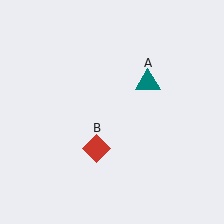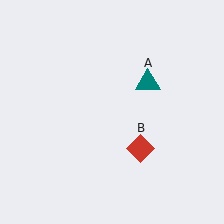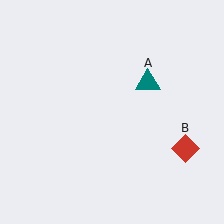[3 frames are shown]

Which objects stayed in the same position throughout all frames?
Teal triangle (object A) remained stationary.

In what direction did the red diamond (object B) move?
The red diamond (object B) moved right.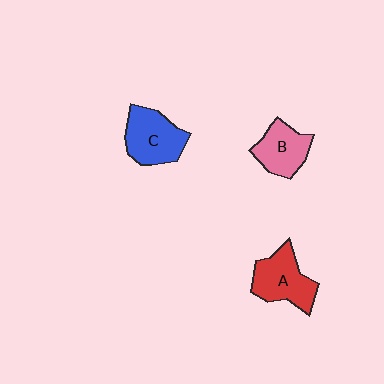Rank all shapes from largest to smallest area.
From largest to smallest: C (blue), A (red), B (pink).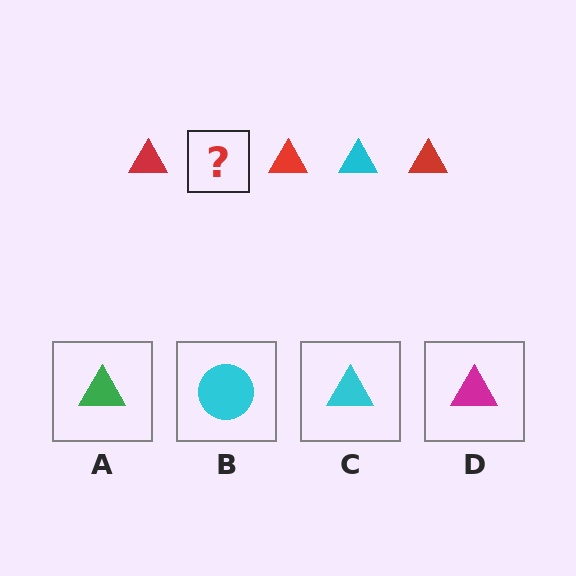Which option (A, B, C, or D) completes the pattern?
C.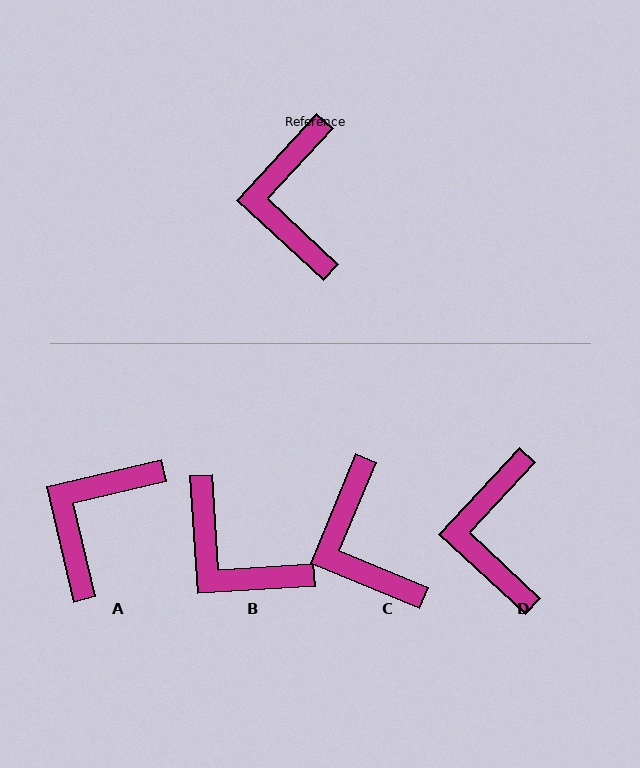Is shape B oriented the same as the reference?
No, it is off by about 47 degrees.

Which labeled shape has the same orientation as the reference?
D.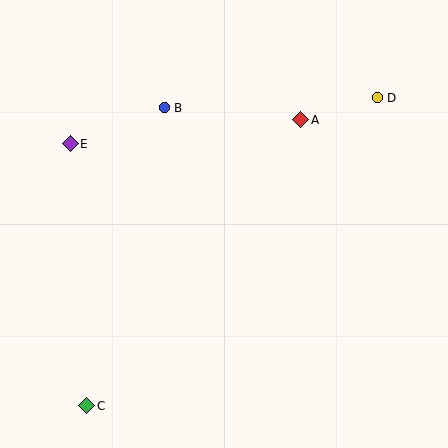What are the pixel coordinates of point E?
Point E is at (70, 144).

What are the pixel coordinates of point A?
Point A is at (301, 120).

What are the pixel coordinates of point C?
Point C is at (87, 406).